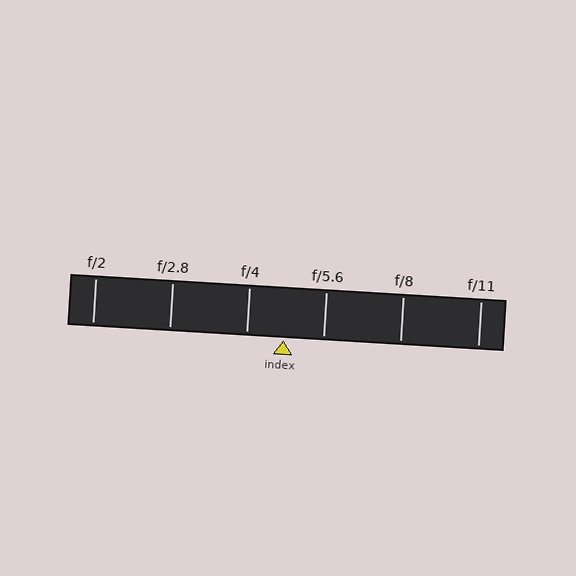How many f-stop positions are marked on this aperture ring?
There are 6 f-stop positions marked.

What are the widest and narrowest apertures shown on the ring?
The widest aperture shown is f/2 and the narrowest is f/11.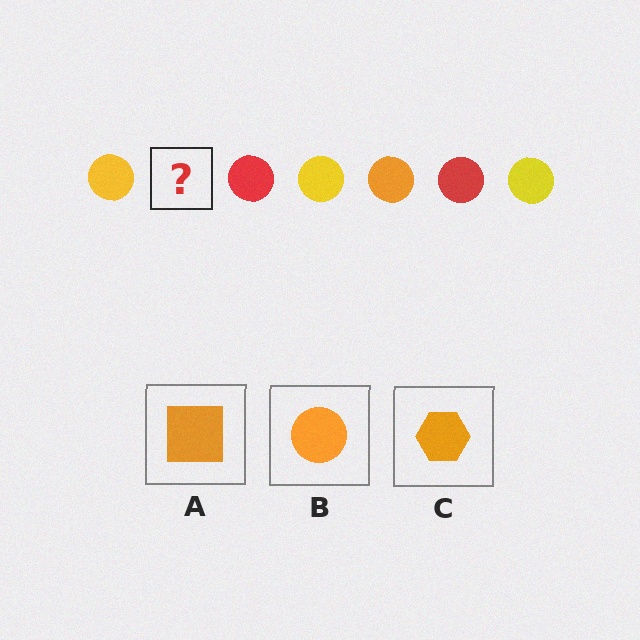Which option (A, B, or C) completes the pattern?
B.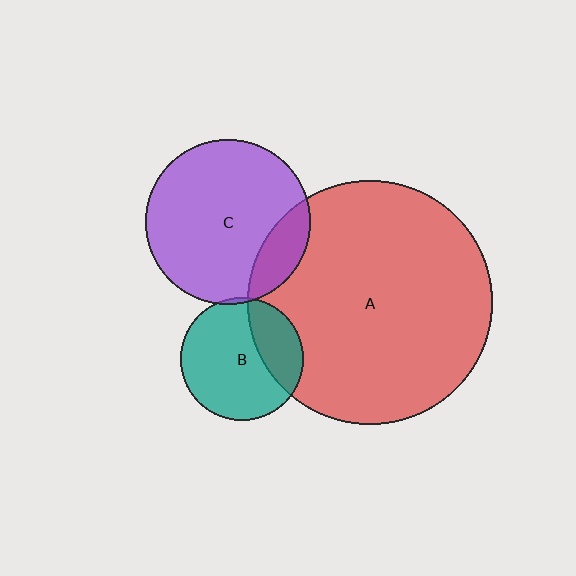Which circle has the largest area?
Circle A (red).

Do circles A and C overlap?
Yes.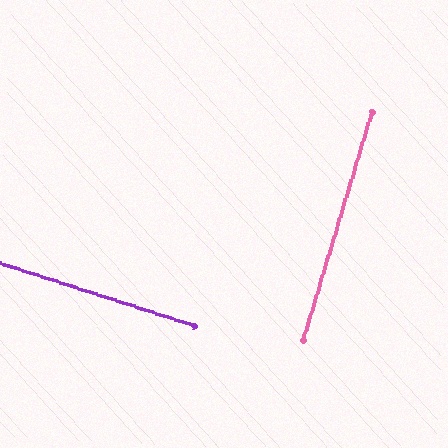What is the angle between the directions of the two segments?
Approximately 89 degrees.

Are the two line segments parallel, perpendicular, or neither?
Perpendicular — they meet at approximately 89°.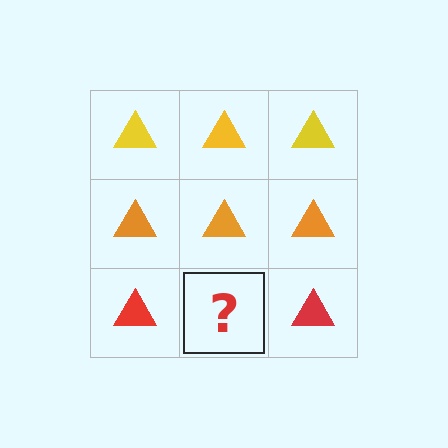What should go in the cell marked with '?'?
The missing cell should contain a red triangle.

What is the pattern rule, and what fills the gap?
The rule is that each row has a consistent color. The gap should be filled with a red triangle.